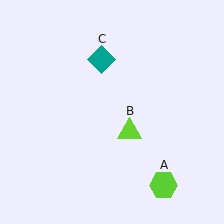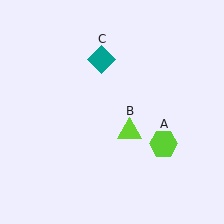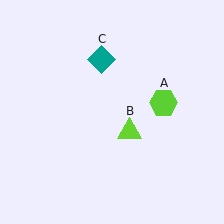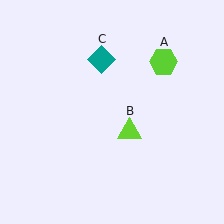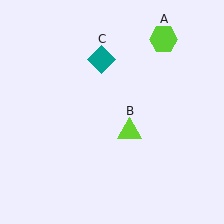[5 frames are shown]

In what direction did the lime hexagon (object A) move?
The lime hexagon (object A) moved up.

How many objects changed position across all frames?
1 object changed position: lime hexagon (object A).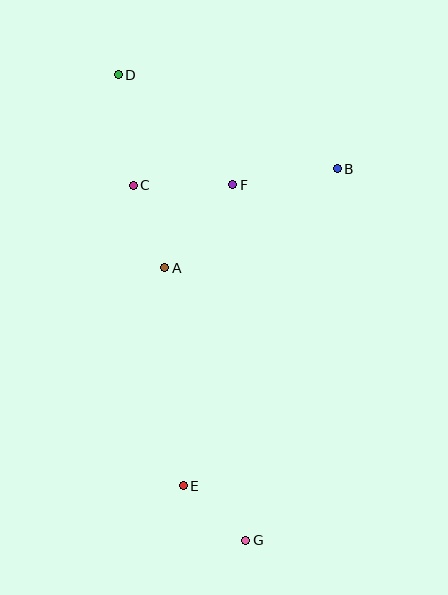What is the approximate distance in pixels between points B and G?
The distance between B and G is approximately 382 pixels.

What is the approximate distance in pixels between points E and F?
The distance between E and F is approximately 306 pixels.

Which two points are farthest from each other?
Points D and G are farthest from each other.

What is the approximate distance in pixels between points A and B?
The distance between A and B is approximately 199 pixels.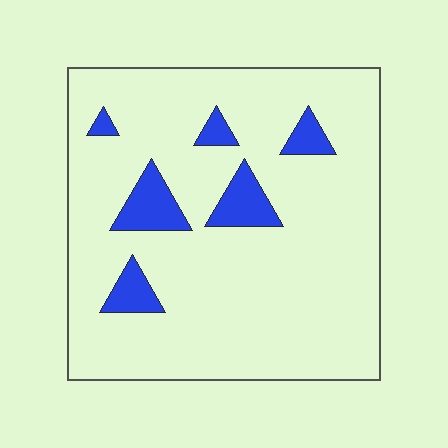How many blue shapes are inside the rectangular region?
6.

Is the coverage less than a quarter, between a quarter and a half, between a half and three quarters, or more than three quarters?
Less than a quarter.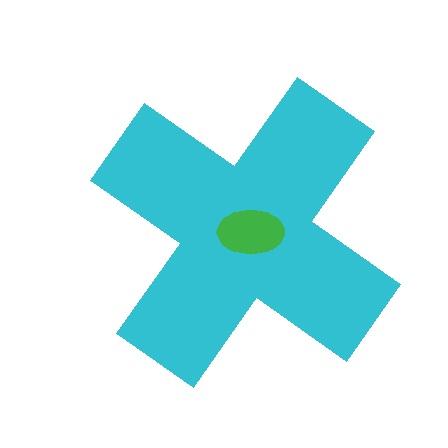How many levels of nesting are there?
2.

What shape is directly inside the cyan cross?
The green ellipse.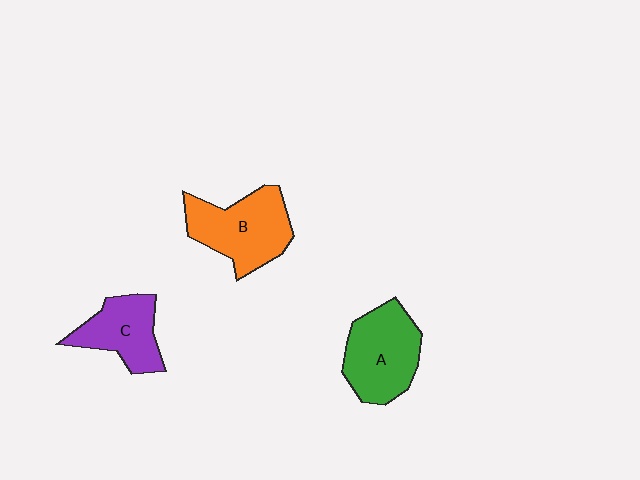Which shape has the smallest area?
Shape C (purple).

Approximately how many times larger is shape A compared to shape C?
Approximately 1.3 times.